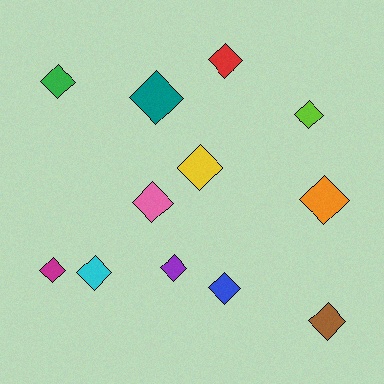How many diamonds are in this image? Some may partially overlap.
There are 12 diamonds.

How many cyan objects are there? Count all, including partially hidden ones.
There is 1 cyan object.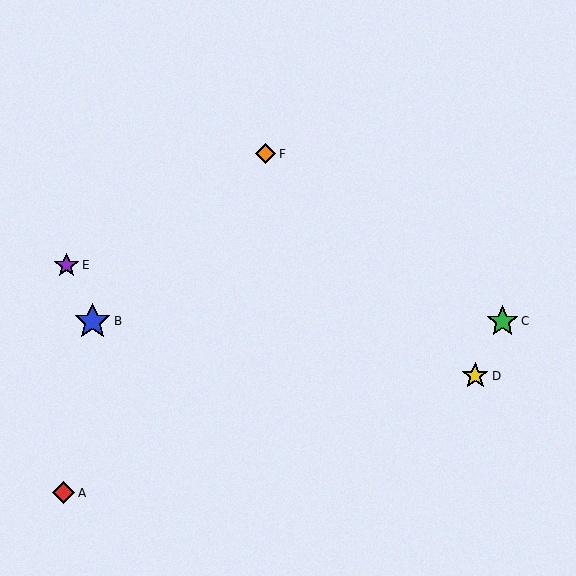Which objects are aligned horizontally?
Objects B, C are aligned horizontally.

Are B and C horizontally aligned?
Yes, both are at y≈321.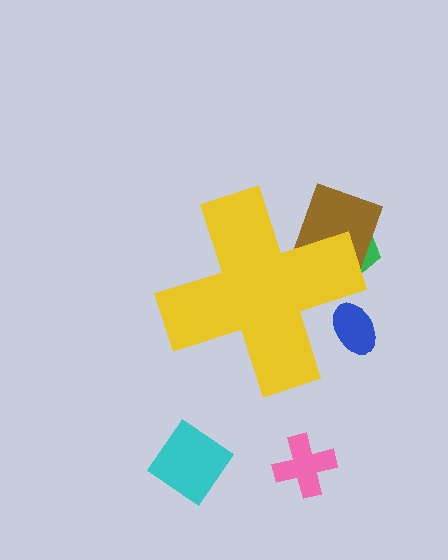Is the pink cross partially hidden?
No, the pink cross is fully visible.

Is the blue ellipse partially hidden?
Yes, the blue ellipse is partially hidden behind the yellow cross.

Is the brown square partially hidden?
Yes, the brown square is partially hidden behind the yellow cross.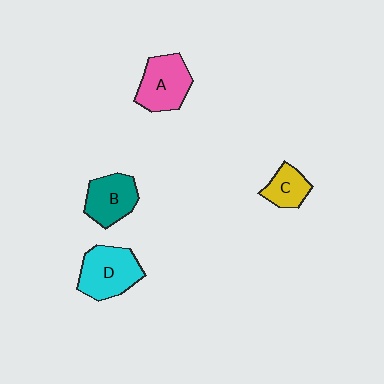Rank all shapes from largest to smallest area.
From largest to smallest: D (cyan), A (pink), B (teal), C (yellow).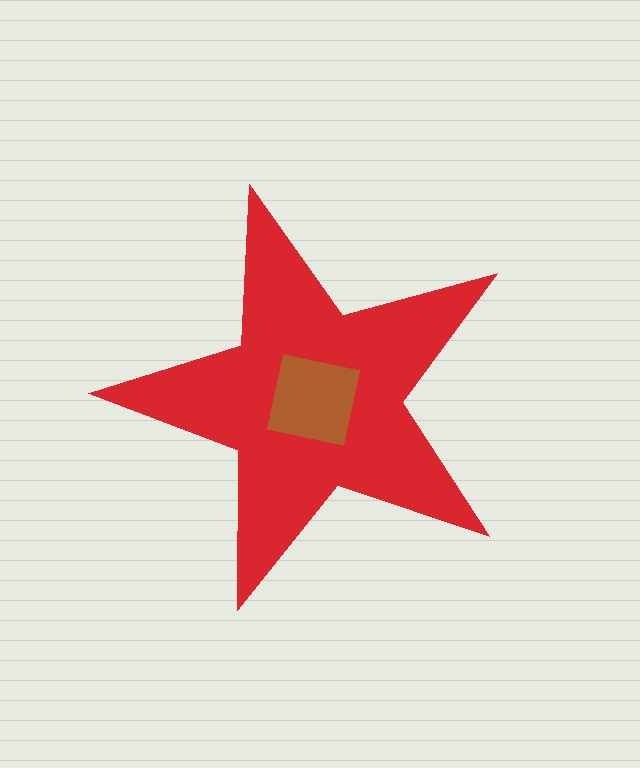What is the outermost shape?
The red star.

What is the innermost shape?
The brown square.